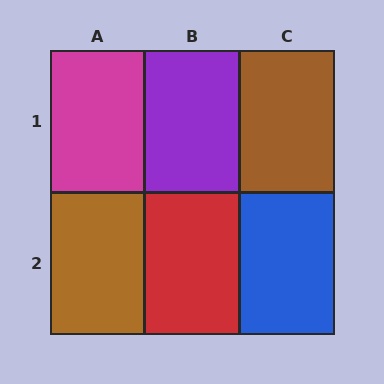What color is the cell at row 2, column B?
Red.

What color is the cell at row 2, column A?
Brown.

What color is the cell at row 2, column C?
Blue.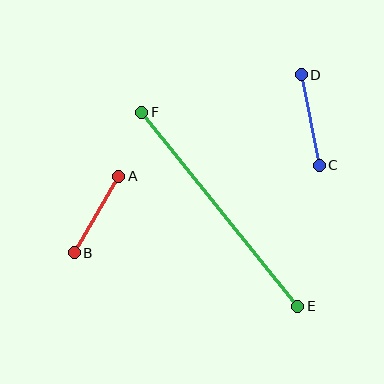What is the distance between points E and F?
The distance is approximately 249 pixels.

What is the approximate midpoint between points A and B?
The midpoint is at approximately (97, 215) pixels.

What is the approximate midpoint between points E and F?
The midpoint is at approximately (220, 209) pixels.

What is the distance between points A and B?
The distance is approximately 88 pixels.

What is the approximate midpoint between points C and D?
The midpoint is at approximately (310, 120) pixels.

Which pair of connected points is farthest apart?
Points E and F are farthest apart.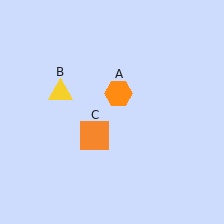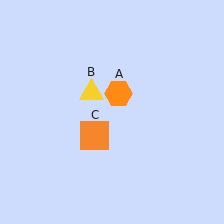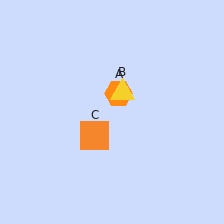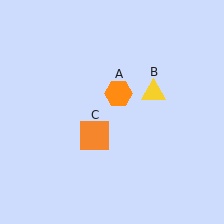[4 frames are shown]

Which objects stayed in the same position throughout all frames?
Orange hexagon (object A) and orange square (object C) remained stationary.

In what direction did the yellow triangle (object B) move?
The yellow triangle (object B) moved right.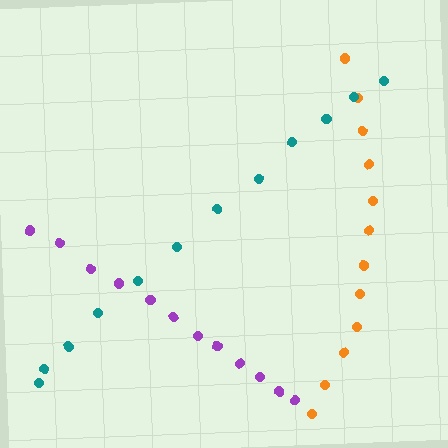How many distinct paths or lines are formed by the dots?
There are 3 distinct paths.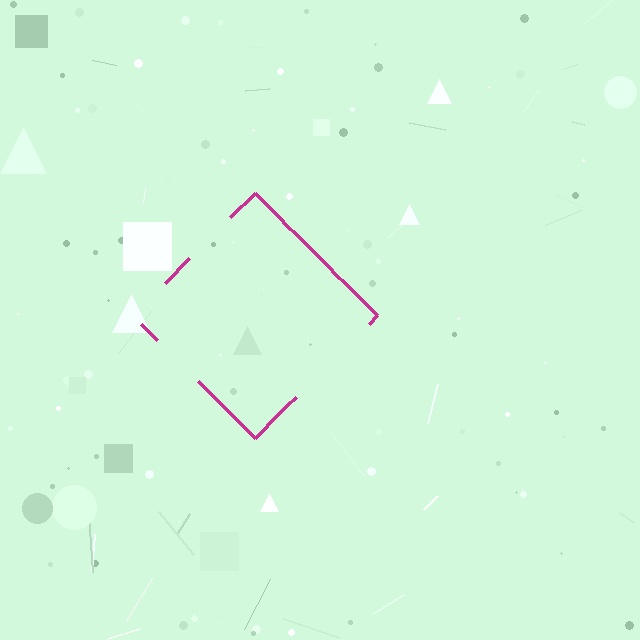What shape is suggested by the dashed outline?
The dashed outline suggests a diamond.